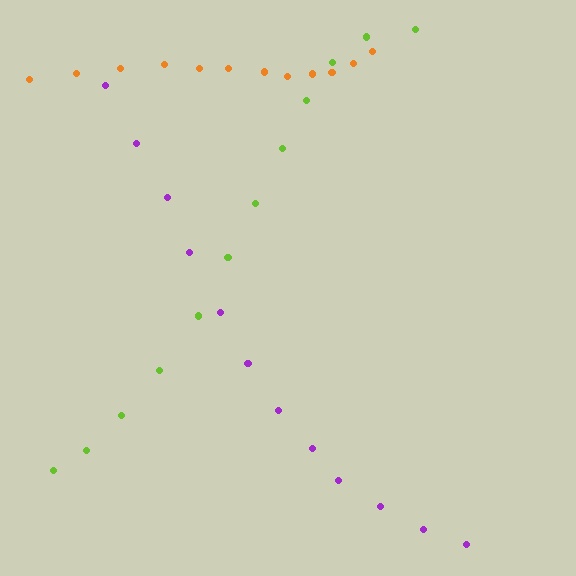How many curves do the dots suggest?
There are 3 distinct paths.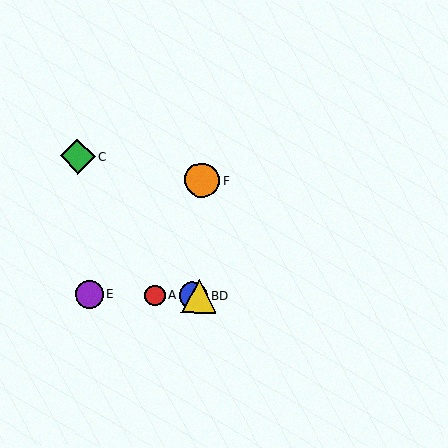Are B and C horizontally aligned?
No, B is at y≈296 and C is at y≈156.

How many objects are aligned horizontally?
4 objects (A, B, D, E) are aligned horizontally.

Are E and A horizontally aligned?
Yes, both are at y≈294.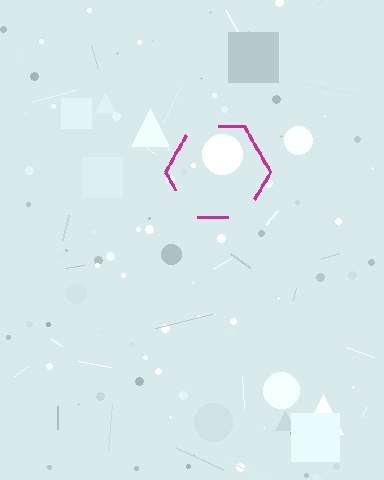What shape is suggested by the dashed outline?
The dashed outline suggests a hexagon.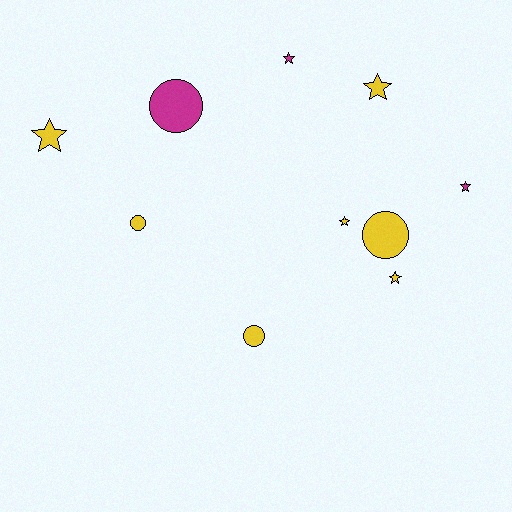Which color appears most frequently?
Yellow, with 7 objects.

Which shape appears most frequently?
Star, with 6 objects.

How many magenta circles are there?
There is 1 magenta circle.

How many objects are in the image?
There are 10 objects.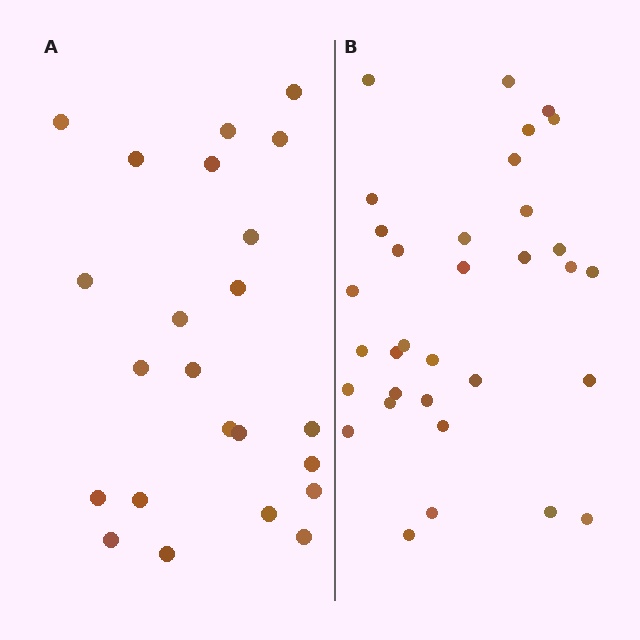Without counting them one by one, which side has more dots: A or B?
Region B (the right region) has more dots.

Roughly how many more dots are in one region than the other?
Region B has roughly 10 or so more dots than region A.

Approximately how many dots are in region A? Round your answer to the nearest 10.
About 20 dots. (The exact count is 23, which rounds to 20.)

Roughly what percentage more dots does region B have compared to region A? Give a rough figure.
About 45% more.